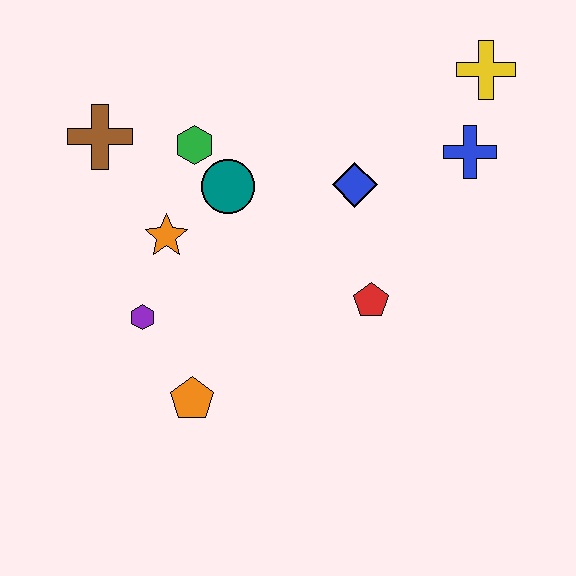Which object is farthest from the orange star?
The yellow cross is farthest from the orange star.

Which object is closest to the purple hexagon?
The orange star is closest to the purple hexagon.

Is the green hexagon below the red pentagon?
No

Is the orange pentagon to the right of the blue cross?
No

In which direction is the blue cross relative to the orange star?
The blue cross is to the right of the orange star.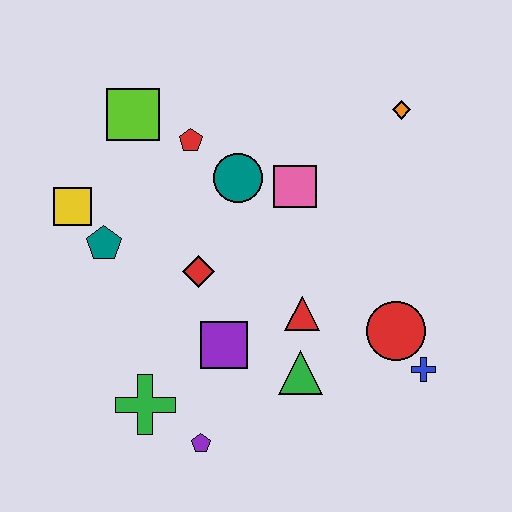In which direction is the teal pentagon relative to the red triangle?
The teal pentagon is to the left of the red triangle.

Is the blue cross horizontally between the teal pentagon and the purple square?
No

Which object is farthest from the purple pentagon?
The orange diamond is farthest from the purple pentagon.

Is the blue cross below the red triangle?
Yes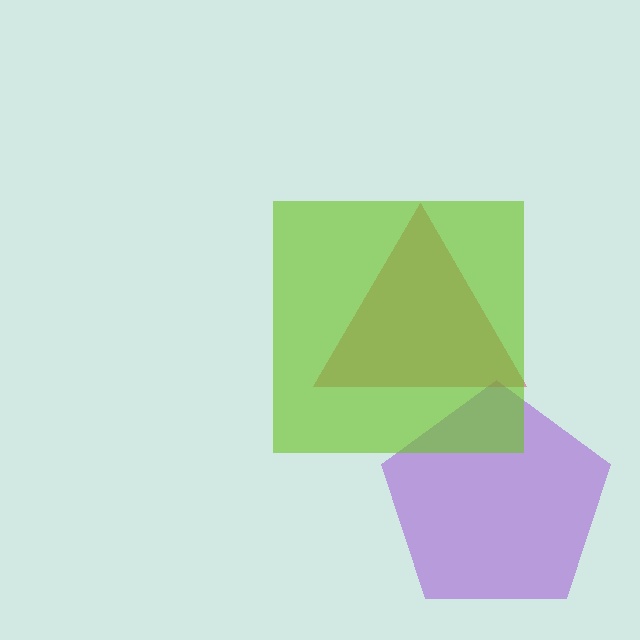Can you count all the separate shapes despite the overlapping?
Yes, there are 3 separate shapes.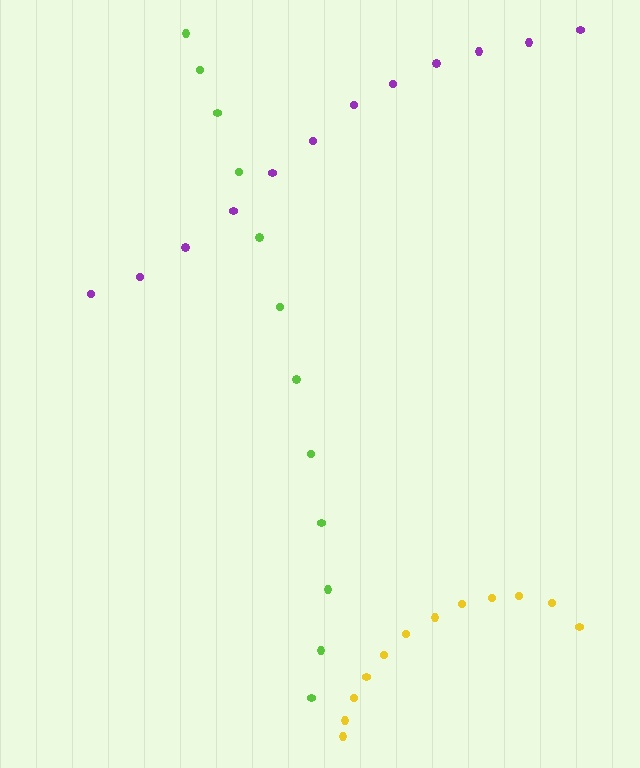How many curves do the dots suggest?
There are 3 distinct paths.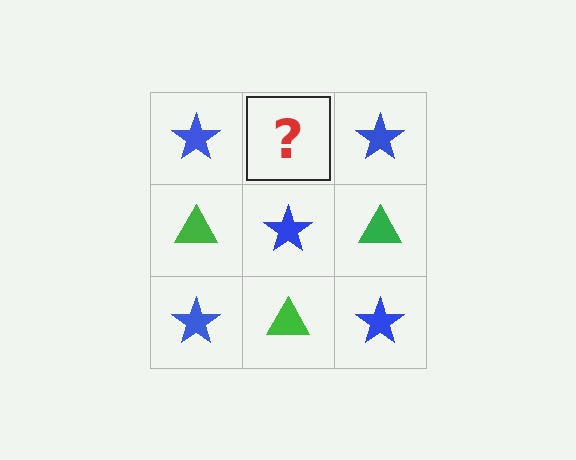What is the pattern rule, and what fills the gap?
The rule is that it alternates blue star and green triangle in a checkerboard pattern. The gap should be filled with a green triangle.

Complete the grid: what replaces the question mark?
The question mark should be replaced with a green triangle.